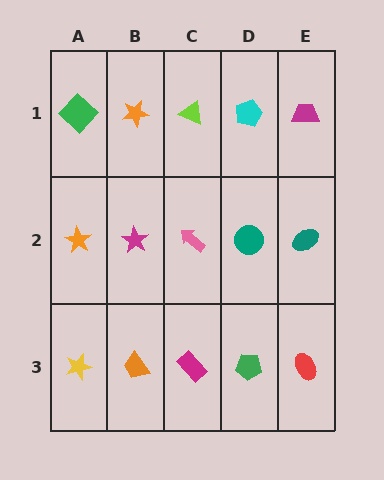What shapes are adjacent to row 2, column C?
A lime triangle (row 1, column C), a magenta rectangle (row 3, column C), a magenta star (row 2, column B), a teal circle (row 2, column D).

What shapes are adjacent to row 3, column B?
A magenta star (row 2, column B), a yellow star (row 3, column A), a magenta rectangle (row 3, column C).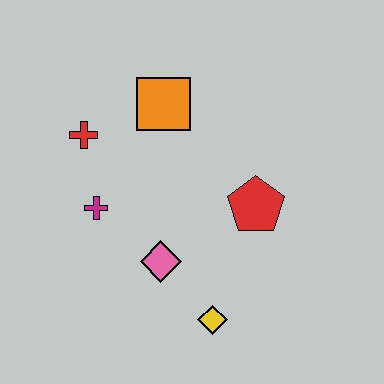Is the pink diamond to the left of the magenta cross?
No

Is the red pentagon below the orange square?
Yes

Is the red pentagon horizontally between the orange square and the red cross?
No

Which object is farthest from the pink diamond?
The orange square is farthest from the pink diamond.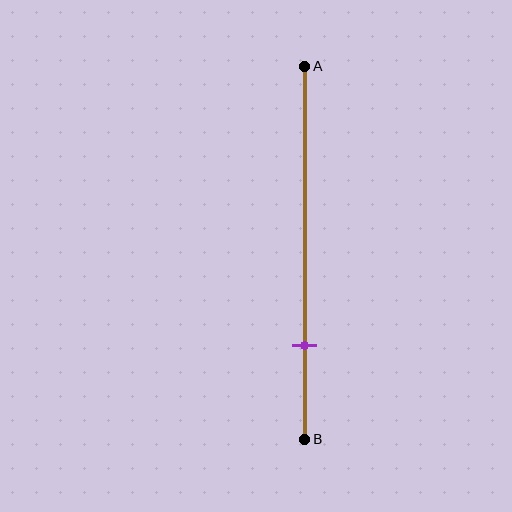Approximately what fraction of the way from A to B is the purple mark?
The purple mark is approximately 75% of the way from A to B.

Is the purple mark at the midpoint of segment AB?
No, the mark is at about 75% from A, not at the 50% midpoint.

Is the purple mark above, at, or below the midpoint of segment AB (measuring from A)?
The purple mark is below the midpoint of segment AB.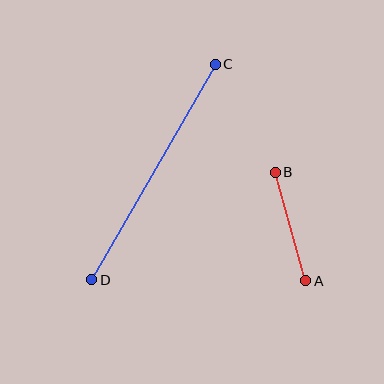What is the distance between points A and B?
The distance is approximately 113 pixels.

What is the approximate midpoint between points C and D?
The midpoint is at approximately (153, 172) pixels.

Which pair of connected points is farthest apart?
Points C and D are farthest apart.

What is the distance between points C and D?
The distance is approximately 248 pixels.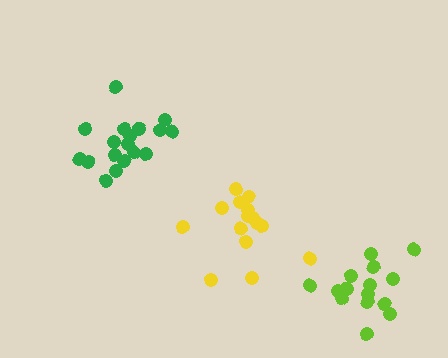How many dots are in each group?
Group 1: 15 dots, Group 2: 18 dots, Group 3: 15 dots (48 total).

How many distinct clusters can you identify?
There are 3 distinct clusters.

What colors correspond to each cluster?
The clusters are colored: yellow, green, lime.